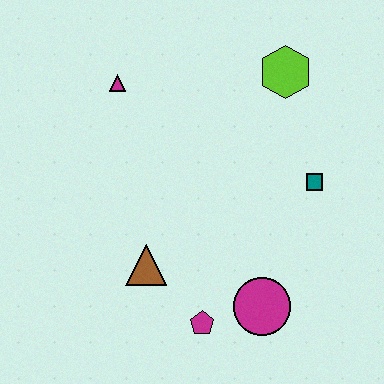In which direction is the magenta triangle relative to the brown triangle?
The magenta triangle is above the brown triangle.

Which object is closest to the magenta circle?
The magenta pentagon is closest to the magenta circle.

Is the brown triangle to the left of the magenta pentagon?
Yes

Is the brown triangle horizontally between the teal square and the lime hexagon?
No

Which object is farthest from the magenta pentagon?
The lime hexagon is farthest from the magenta pentagon.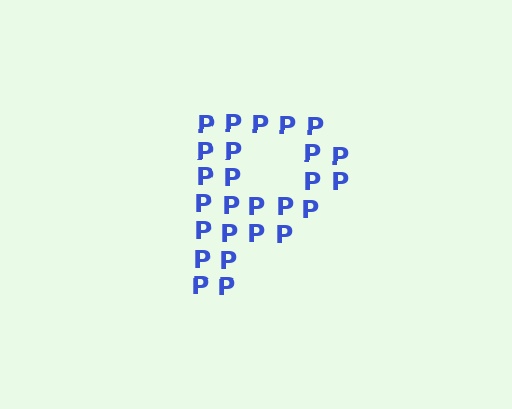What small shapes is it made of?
It is made of small letter P's.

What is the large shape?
The large shape is the letter P.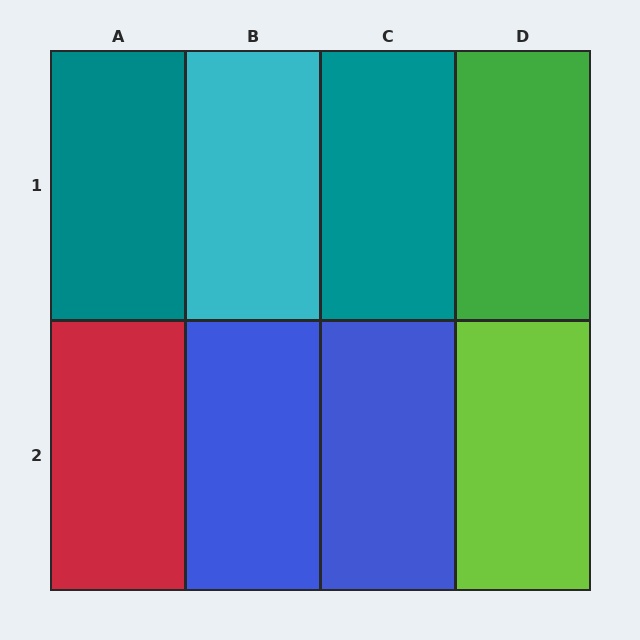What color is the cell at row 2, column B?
Blue.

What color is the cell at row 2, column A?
Red.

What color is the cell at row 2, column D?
Lime.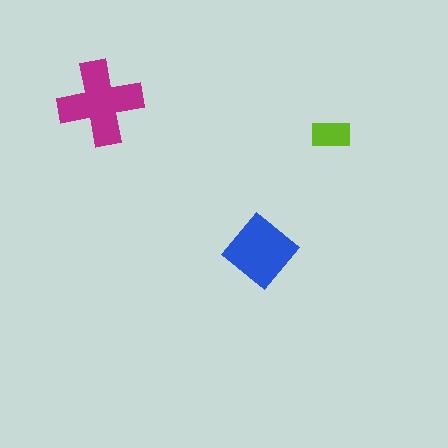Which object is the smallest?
The lime rectangle.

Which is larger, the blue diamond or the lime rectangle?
The blue diamond.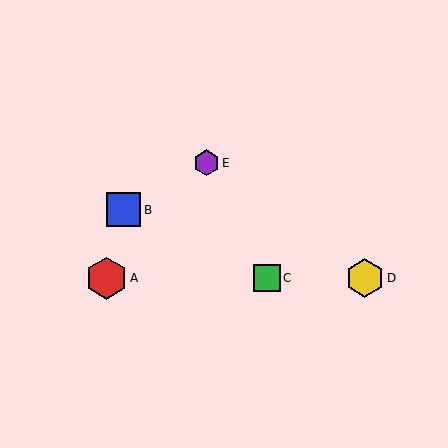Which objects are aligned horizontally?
Objects A, C, D are aligned horizontally.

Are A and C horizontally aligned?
Yes, both are at y≈278.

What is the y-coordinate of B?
Object B is at y≈210.